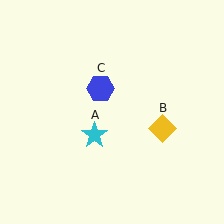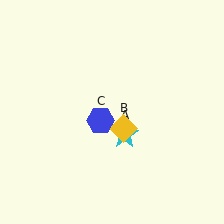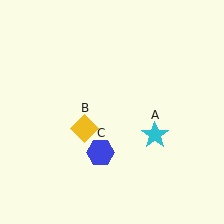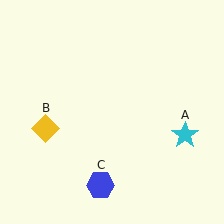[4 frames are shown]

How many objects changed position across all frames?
3 objects changed position: cyan star (object A), yellow diamond (object B), blue hexagon (object C).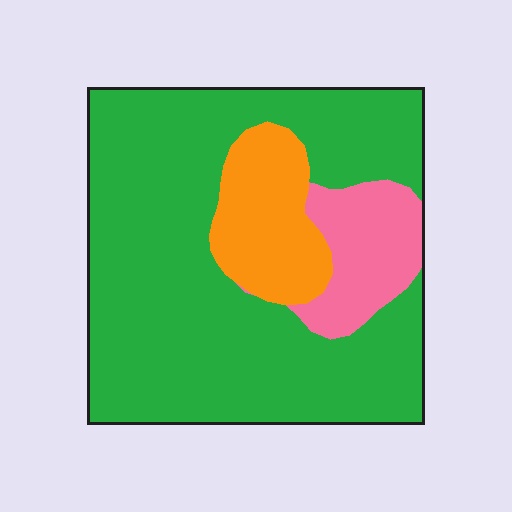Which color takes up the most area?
Green, at roughly 75%.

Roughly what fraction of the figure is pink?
Pink covers about 10% of the figure.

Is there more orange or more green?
Green.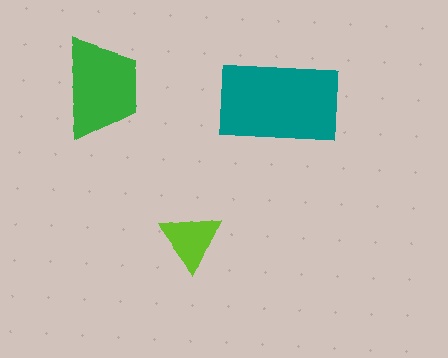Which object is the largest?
The teal rectangle.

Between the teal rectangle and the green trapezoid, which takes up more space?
The teal rectangle.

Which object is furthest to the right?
The teal rectangle is rightmost.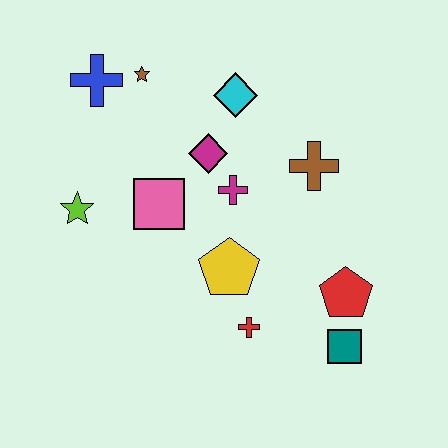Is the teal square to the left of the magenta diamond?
No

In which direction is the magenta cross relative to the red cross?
The magenta cross is above the red cross.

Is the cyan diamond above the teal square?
Yes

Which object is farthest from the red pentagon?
The blue cross is farthest from the red pentagon.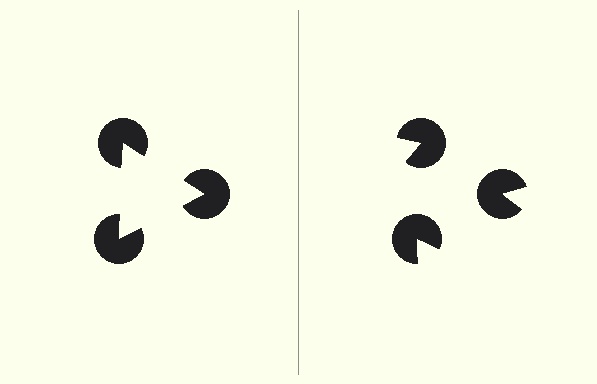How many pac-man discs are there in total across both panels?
6 — 3 on each side.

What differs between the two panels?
The pac-man discs are positioned identically on both sides; only the wedge orientations differ. On the left they align to a triangle; on the right they are misaligned.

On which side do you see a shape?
An illusory triangle appears on the left side. On the right side the wedge cuts are rotated, so no coherent shape forms.